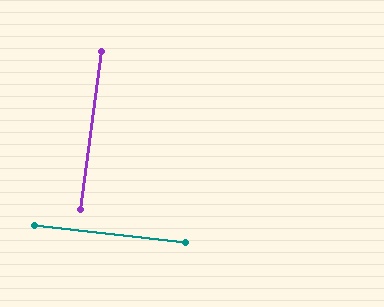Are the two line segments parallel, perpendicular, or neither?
Perpendicular — they meet at approximately 89°.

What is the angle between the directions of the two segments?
Approximately 89 degrees.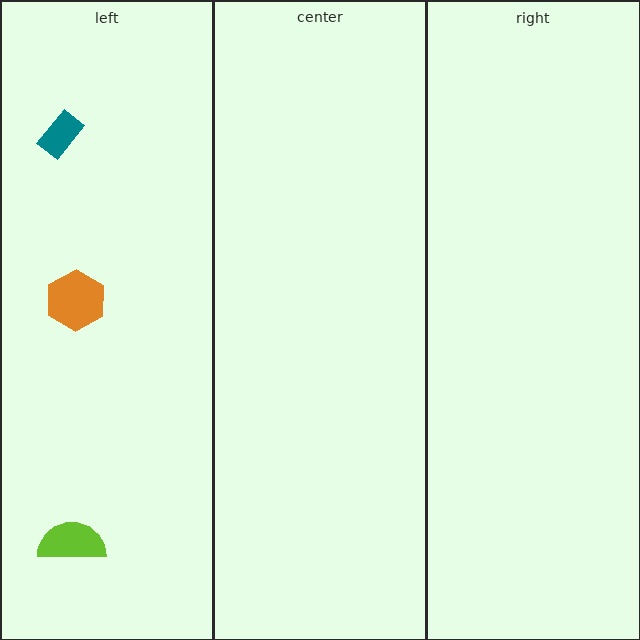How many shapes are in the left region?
3.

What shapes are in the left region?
The orange hexagon, the teal rectangle, the lime semicircle.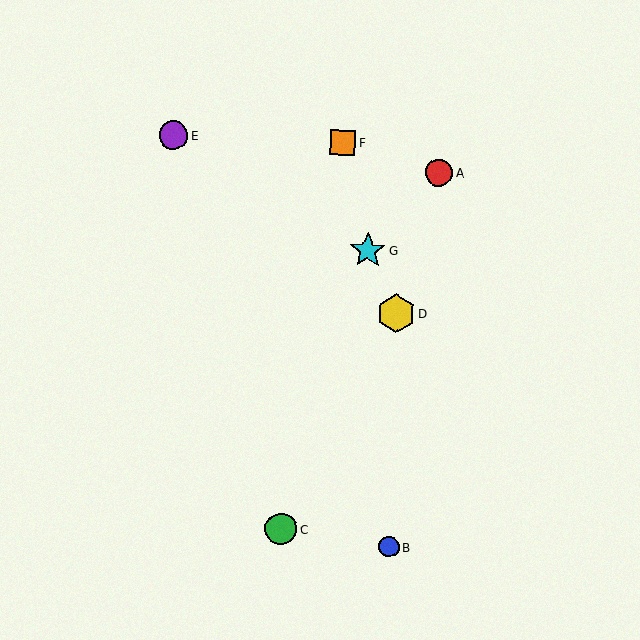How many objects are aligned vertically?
2 objects (B, D) are aligned vertically.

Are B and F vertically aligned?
No, B is at x≈389 and F is at x≈343.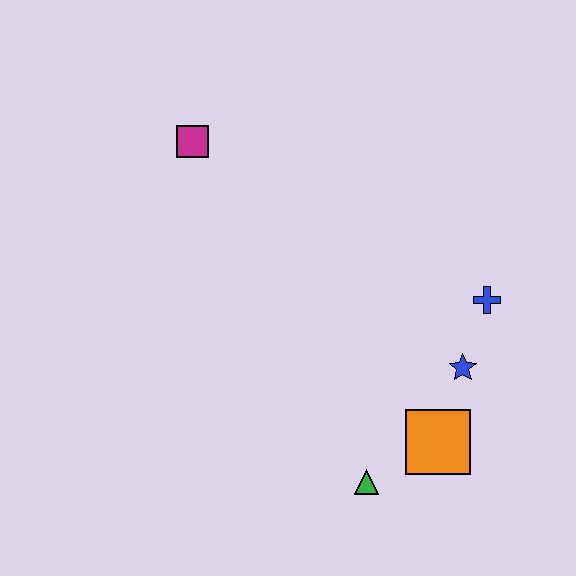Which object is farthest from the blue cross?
The magenta square is farthest from the blue cross.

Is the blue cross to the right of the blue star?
Yes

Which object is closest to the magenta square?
The blue cross is closest to the magenta square.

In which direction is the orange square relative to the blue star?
The orange square is below the blue star.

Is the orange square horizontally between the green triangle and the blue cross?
Yes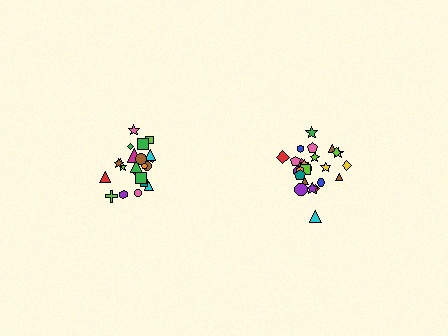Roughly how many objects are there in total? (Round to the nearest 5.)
Roughly 45 objects in total.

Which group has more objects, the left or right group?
The right group.